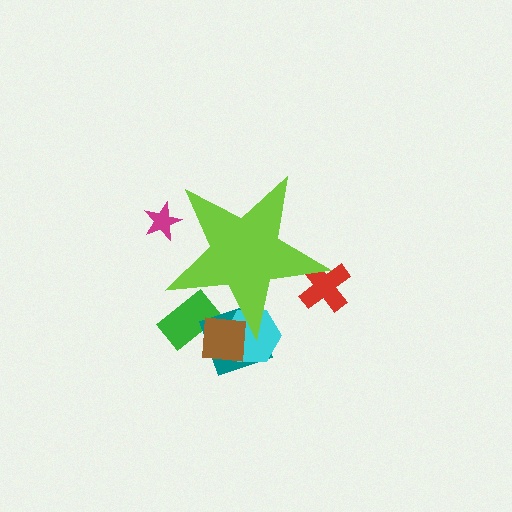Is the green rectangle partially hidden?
Yes, the green rectangle is partially hidden behind the lime star.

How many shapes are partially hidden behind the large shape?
6 shapes are partially hidden.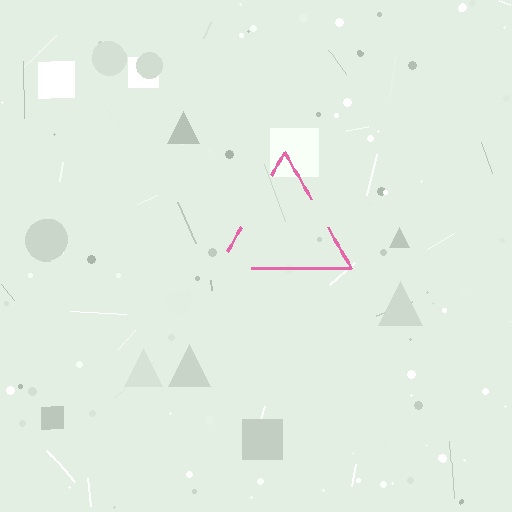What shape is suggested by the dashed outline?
The dashed outline suggests a triangle.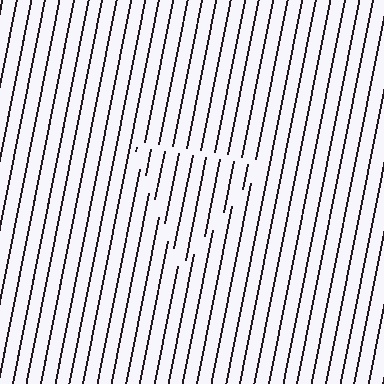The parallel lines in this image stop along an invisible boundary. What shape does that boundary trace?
An illusory triangle. The interior of the shape contains the same grating, shifted by half a period — the contour is defined by the phase discontinuity where line-ends from the inner and outer gratings abut.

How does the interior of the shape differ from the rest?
The interior of the shape contains the same grating, shifted by half a period — the contour is defined by the phase discontinuity where line-ends from the inner and outer gratings abut.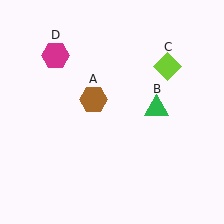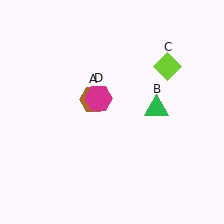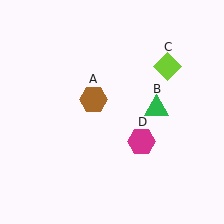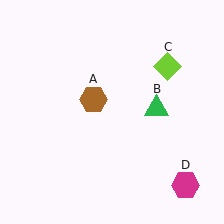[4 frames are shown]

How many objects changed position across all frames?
1 object changed position: magenta hexagon (object D).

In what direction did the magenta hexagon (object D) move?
The magenta hexagon (object D) moved down and to the right.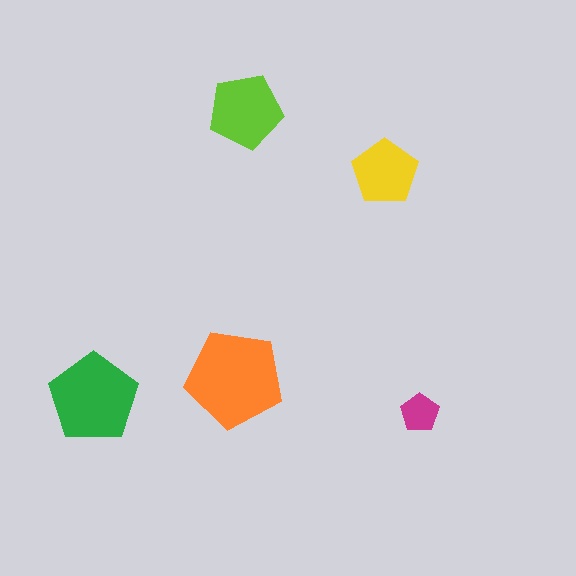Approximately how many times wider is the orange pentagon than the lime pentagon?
About 1.5 times wider.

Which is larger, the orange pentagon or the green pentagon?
The orange one.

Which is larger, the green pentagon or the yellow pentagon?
The green one.